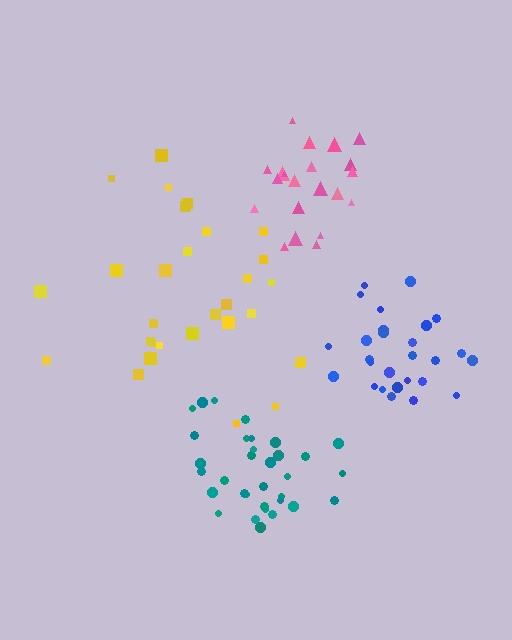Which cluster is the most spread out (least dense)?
Yellow.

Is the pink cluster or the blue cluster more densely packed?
Pink.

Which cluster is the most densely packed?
Teal.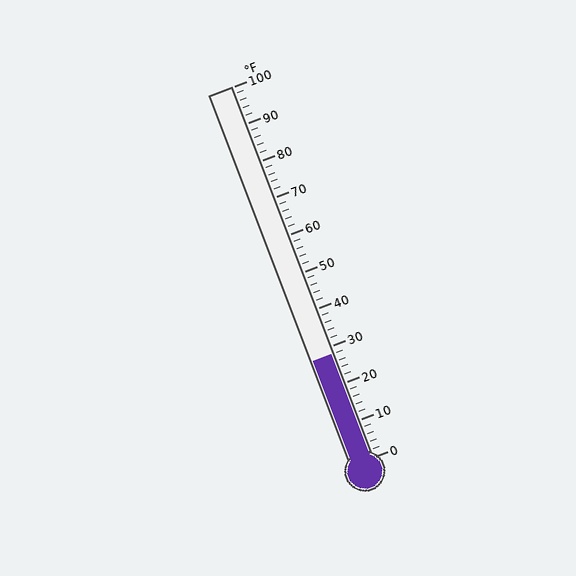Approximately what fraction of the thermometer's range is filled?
The thermometer is filled to approximately 30% of its range.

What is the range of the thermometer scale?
The thermometer scale ranges from 0°F to 100°F.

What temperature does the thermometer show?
The thermometer shows approximately 28°F.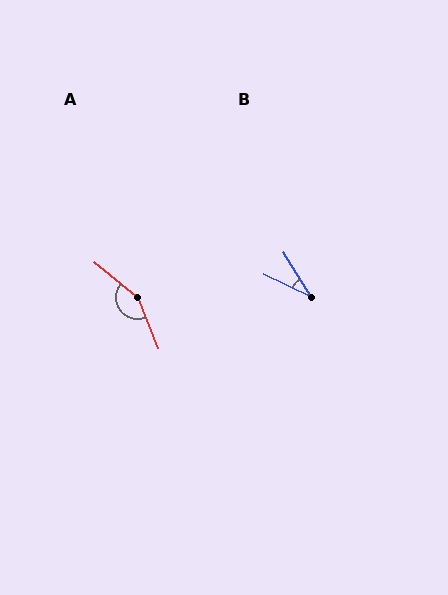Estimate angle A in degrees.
Approximately 152 degrees.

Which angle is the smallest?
B, at approximately 32 degrees.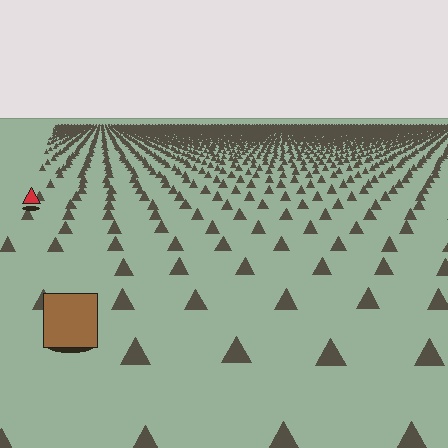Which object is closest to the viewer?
The brown square is closest. The texture marks near it are larger and more spread out.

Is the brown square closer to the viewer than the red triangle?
Yes. The brown square is closer — you can tell from the texture gradient: the ground texture is coarser near it.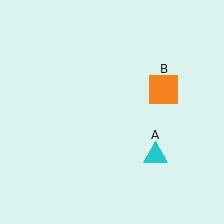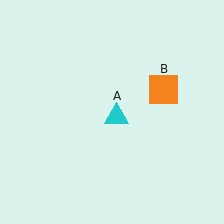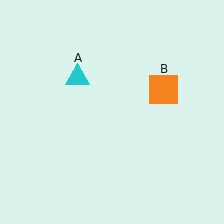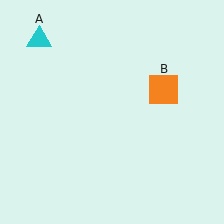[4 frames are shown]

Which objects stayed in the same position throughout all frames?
Orange square (object B) remained stationary.